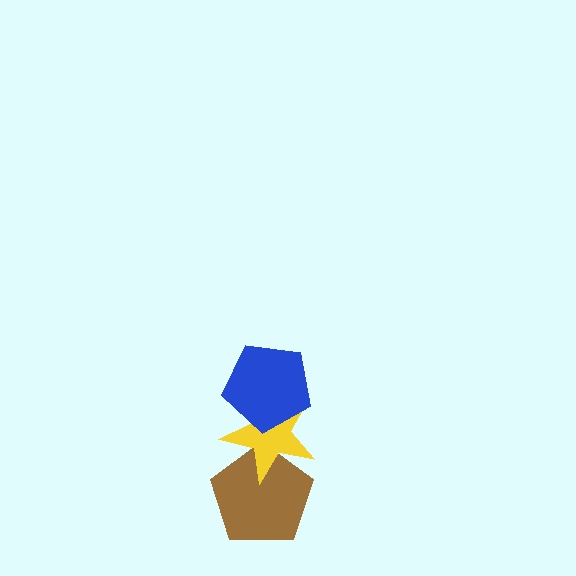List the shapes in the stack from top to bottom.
From top to bottom: the blue pentagon, the yellow star, the brown pentagon.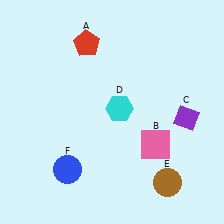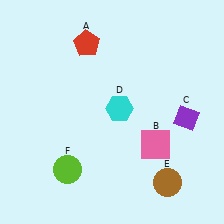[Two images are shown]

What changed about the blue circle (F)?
In Image 1, F is blue. In Image 2, it changed to lime.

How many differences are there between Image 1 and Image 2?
There is 1 difference between the two images.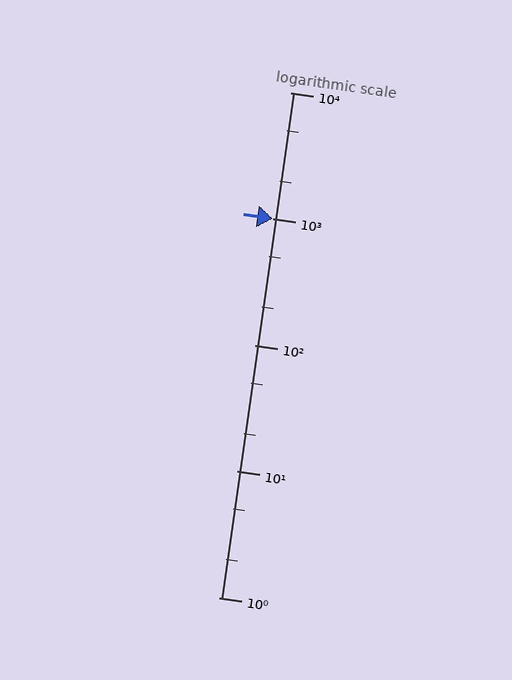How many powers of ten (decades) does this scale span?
The scale spans 4 decades, from 1 to 10000.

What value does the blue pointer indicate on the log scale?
The pointer indicates approximately 1000.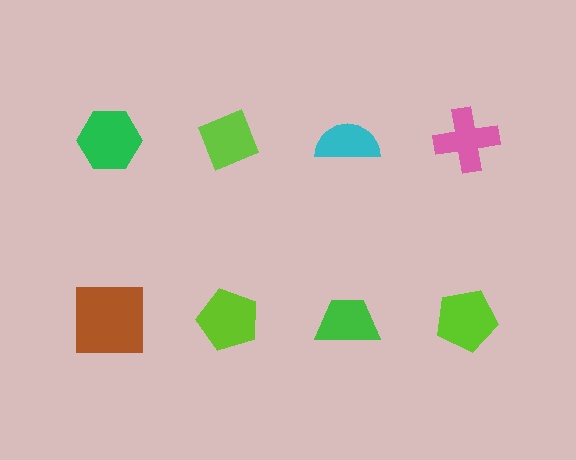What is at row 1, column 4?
A pink cross.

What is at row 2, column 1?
A brown square.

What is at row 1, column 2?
A lime diamond.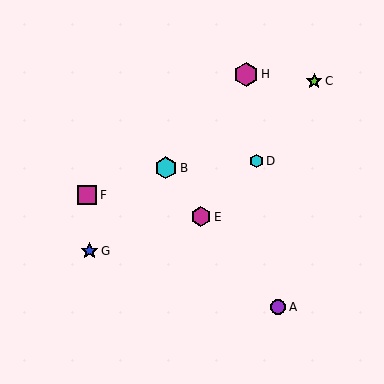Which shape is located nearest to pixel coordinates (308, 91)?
The lime star (labeled C) at (314, 81) is nearest to that location.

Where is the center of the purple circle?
The center of the purple circle is at (278, 307).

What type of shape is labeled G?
Shape G is a blue star.